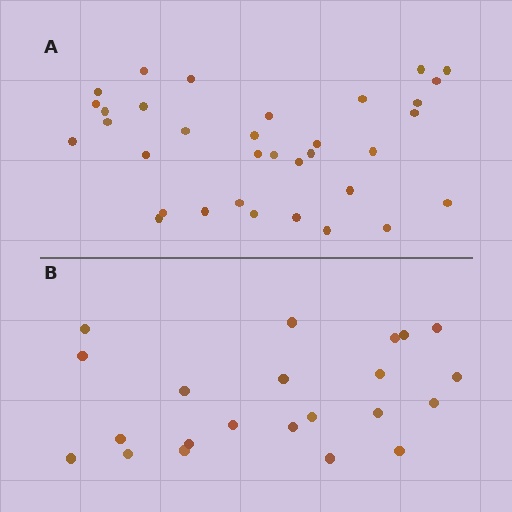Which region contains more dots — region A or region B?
Region A (the top region) has more dots.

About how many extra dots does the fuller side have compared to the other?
Region A has roughly 12 or so more dots than region B.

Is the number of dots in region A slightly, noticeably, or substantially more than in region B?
Region A has substantially more. The ratio is roughly 1.5 to 1.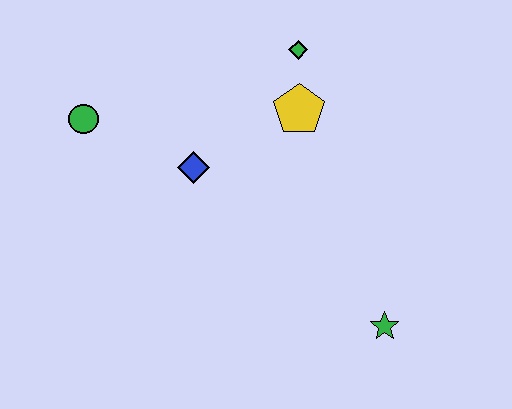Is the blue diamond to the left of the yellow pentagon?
Yes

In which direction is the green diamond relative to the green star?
The green diamond is above the green star.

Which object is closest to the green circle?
The blue diamond is closest to the green circle.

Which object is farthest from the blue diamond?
The green star is farthest from the blue diamond.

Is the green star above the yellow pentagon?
No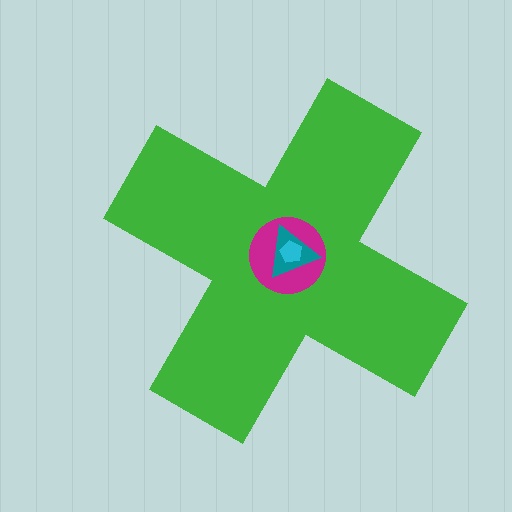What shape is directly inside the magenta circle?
The teal triangle.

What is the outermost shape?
The green cross.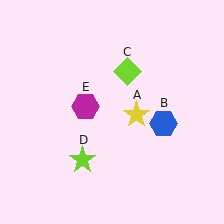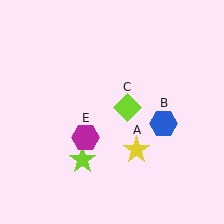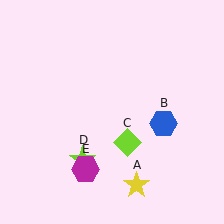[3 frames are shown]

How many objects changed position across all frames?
3 objects changed position: yellow star (object A), lime diamond (object C), magenta hexagon (object E).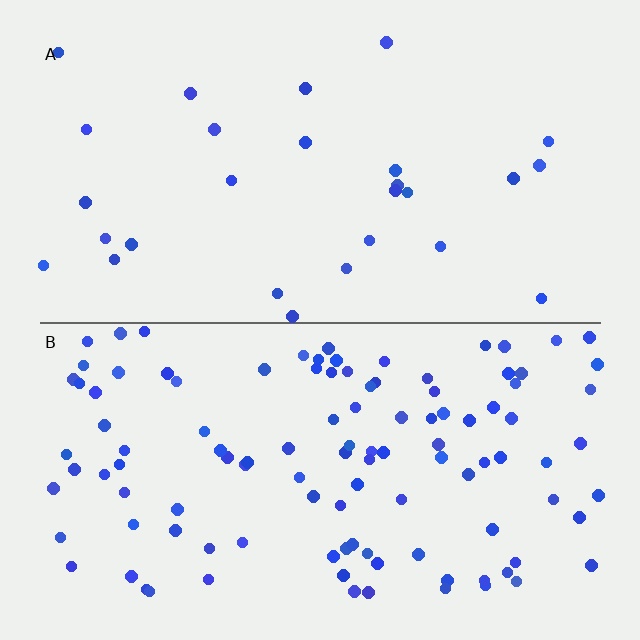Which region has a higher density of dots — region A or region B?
B (the bottom).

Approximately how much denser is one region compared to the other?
Approximately 4.0× — region B over region A.